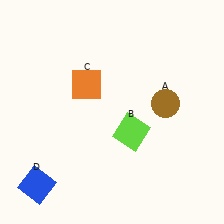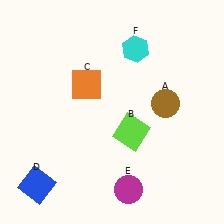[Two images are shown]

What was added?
A magenta circle (E), a cyan hexagon (F) were added in Image 2.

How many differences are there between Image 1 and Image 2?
There are 2 differences between the two images.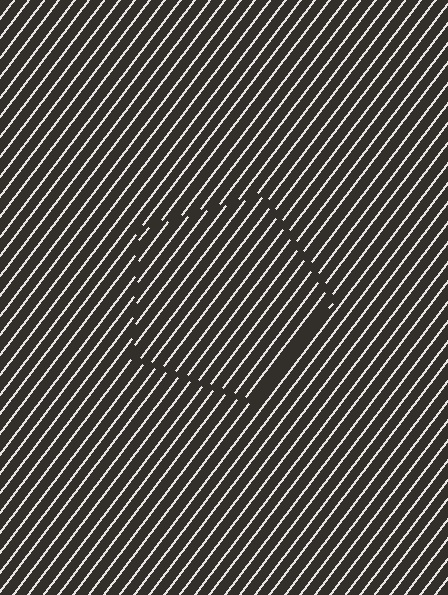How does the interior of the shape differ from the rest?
The interior of the shape contains the same grating, shifted by half a period — the contour is defined by the phase discontinuity where line-ends from the inner and outer gratings abut.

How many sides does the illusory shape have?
5 sides — the line-ends trace a pentagon.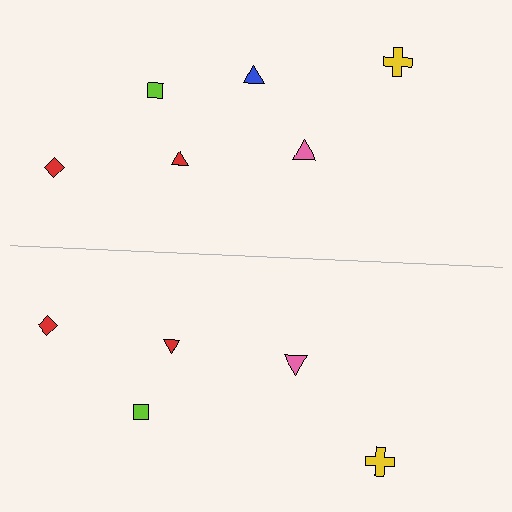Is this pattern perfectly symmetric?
No, the pattern is not perfectly symmetric. A blue triangle is missing from the bottom side.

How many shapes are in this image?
There are 11 shapes in this image.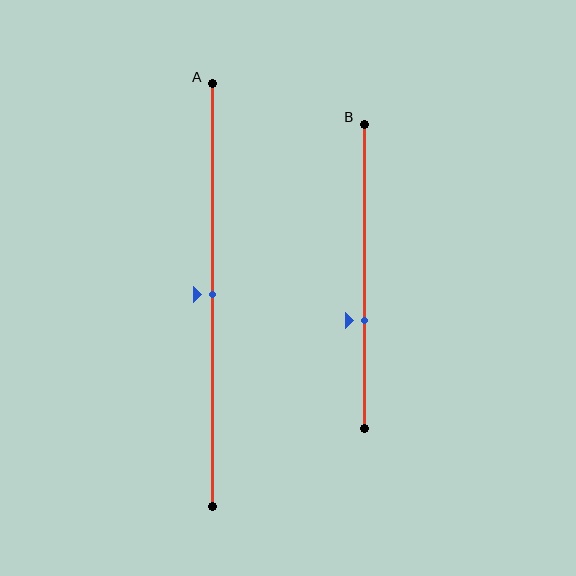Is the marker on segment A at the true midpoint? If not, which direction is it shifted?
Yes, the marker on segment A is at the true midpoint.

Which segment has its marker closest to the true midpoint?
Segment A has its marker closest to the true midpoint.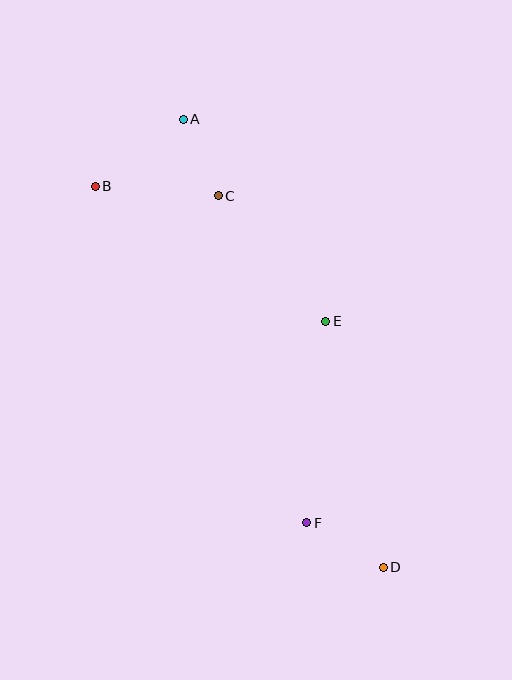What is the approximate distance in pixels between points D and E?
The distance between D and E is approximately 253 pixels.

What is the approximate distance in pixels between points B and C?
The distance between B and C is approximately 124 pixels.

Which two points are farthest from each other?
Points A and D are farthest from each other.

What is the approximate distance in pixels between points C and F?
The distance between C and F is approximately 339 pixels.